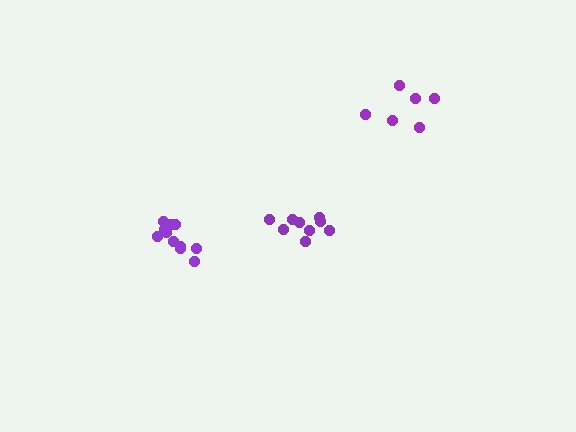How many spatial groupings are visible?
There are 3 spatial groupings.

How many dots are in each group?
Group 1: 9 dots, Group 2: 6 dots, Group 3: 11 dots (26 total).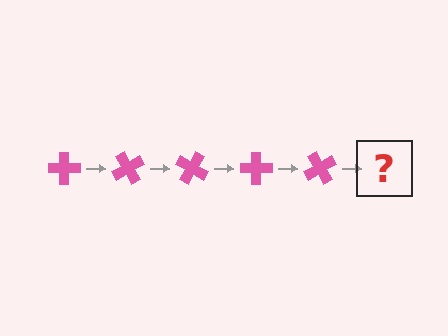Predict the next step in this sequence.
The next step is a pink cross rotated 300 degrees.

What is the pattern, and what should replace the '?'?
The pattern is that the cross rotates 60 degrees each step. The '?' should be a pink cross rotated 300 degrees.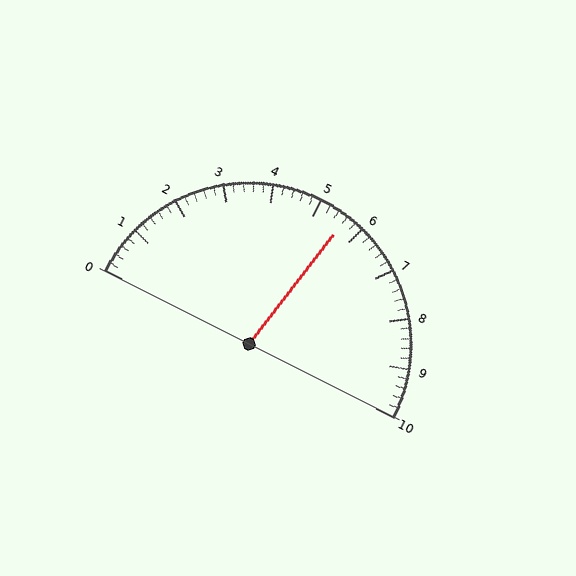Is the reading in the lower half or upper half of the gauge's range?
The reading is in the upper half of the range (0 to 10).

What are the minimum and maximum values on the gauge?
The gauge ranges from 0 to 10.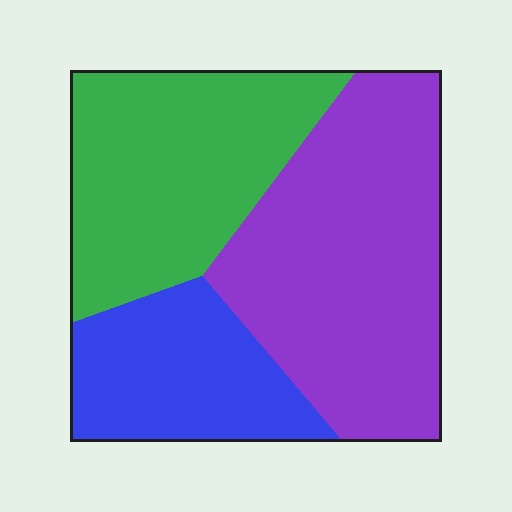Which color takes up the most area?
Purple, at roughly 45%.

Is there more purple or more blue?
Purple.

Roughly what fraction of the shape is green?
Green takes up about one third (1/3) of the shape.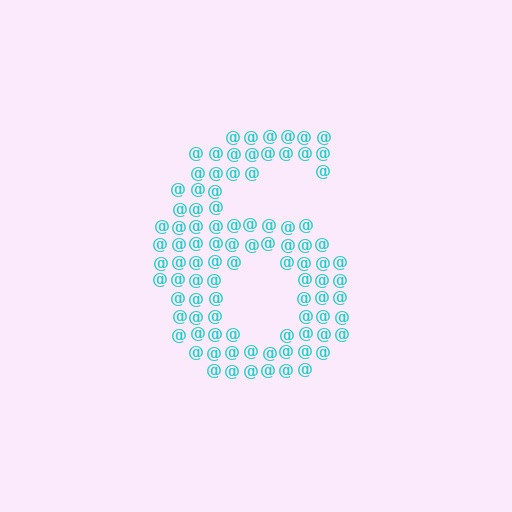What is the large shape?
The large shape is the digit 6.